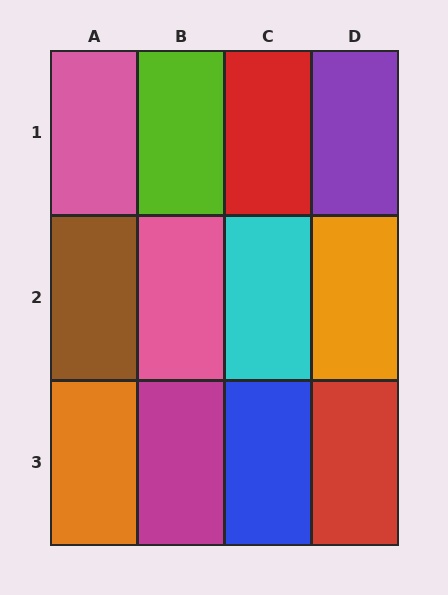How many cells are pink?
2 cells are pink.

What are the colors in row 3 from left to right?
Orange, magenta, blue, red.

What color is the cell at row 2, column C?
Cyan.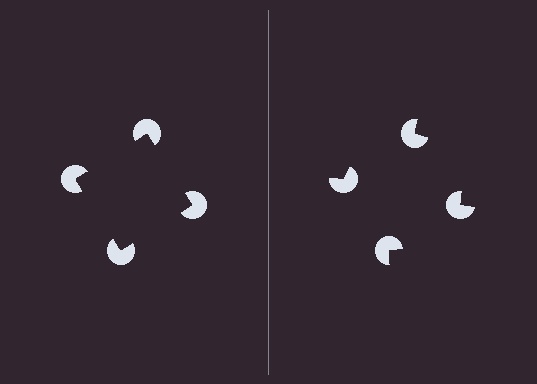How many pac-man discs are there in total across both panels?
8 — 4 on each side.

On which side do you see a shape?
An illusory square appears on the left side. On the right side the wedge cuts are rotated, so no coherent shape forms.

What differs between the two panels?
The pac-man discs are positioned identically on both sides; only the wedge orientations differ. On the left they align to a square; on the right they are misaligned.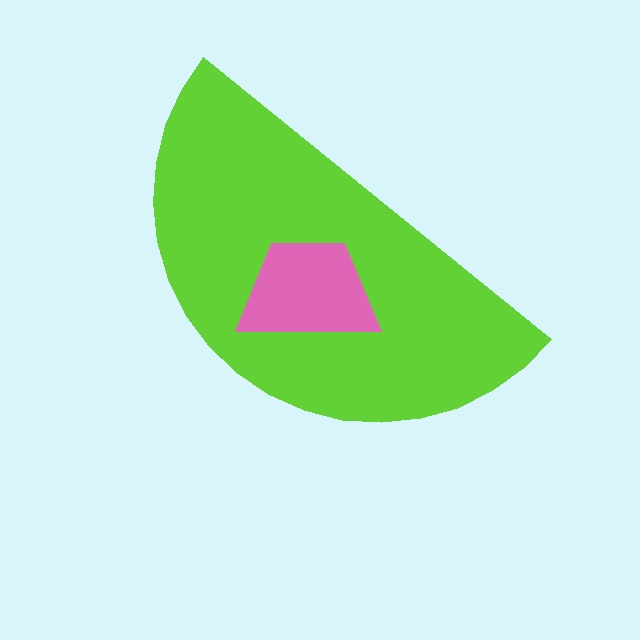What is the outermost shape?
The lime semicircle.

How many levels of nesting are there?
2.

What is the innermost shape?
The pink trapezoid.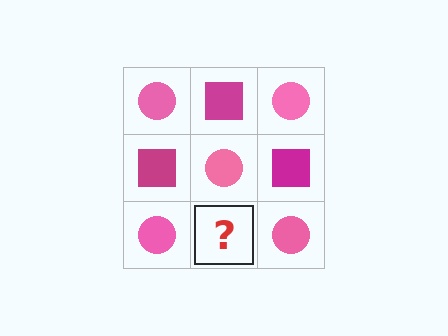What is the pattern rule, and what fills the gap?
The rule is that it alternates pink circle and magenta square in a checkerboard pattern. The gap should be filled with a magenta square.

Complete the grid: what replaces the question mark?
The question mark should be replaced with a magenta square.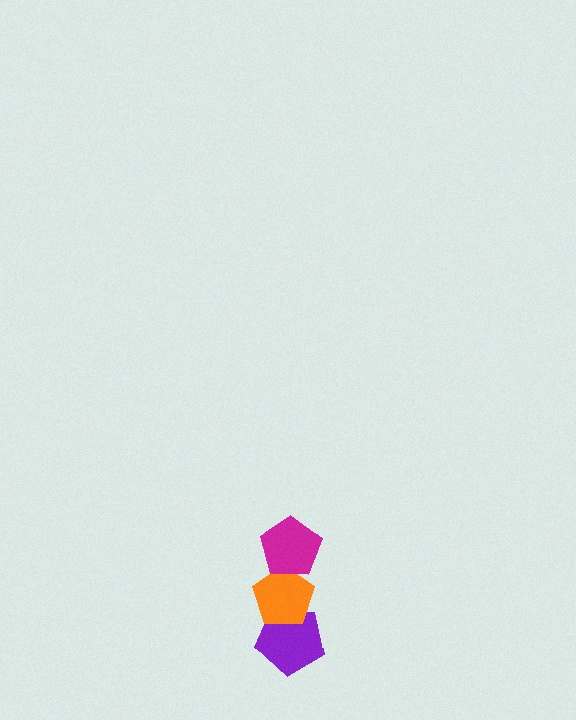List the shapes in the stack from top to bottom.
From top to bottom: the magenta pentagon, the orange pentagon, the purple pentagon.